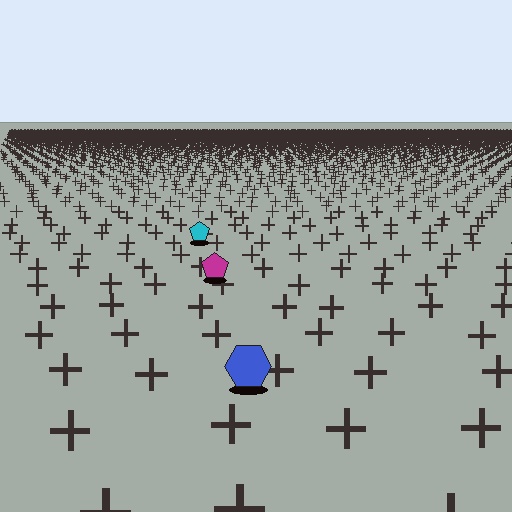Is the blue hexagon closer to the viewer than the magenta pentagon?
Yes. The blue hexagon is closer — you can tell from the texture gradient: the ground texture is coarser near it.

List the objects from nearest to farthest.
From nearest to farthest: the blue hexagon, the magenta pentagon, the cyan pentagon.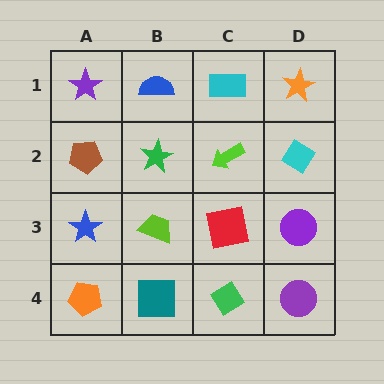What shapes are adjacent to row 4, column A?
A blue star (row 3, column A), a teal square (row 4, column B).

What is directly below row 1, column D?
A cyan diamond.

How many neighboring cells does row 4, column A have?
2.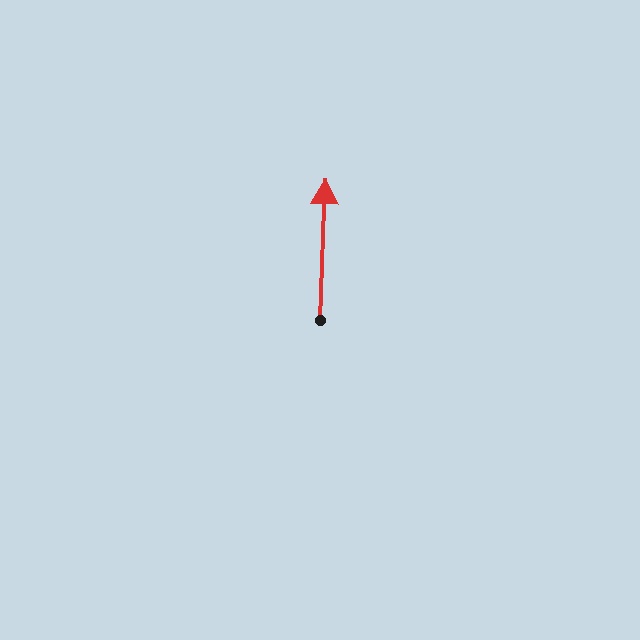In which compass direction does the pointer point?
North.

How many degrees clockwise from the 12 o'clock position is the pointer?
Approximately 2 degrees.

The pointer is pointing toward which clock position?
Roughly 12 o'clock.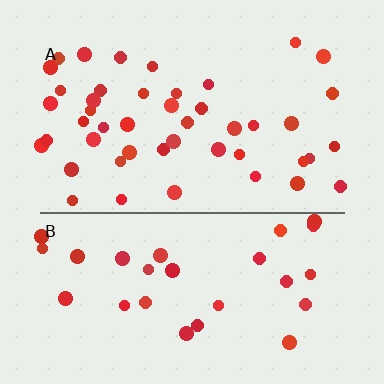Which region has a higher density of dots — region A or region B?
A (the top).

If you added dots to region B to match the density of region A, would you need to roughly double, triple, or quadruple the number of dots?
Approximately double.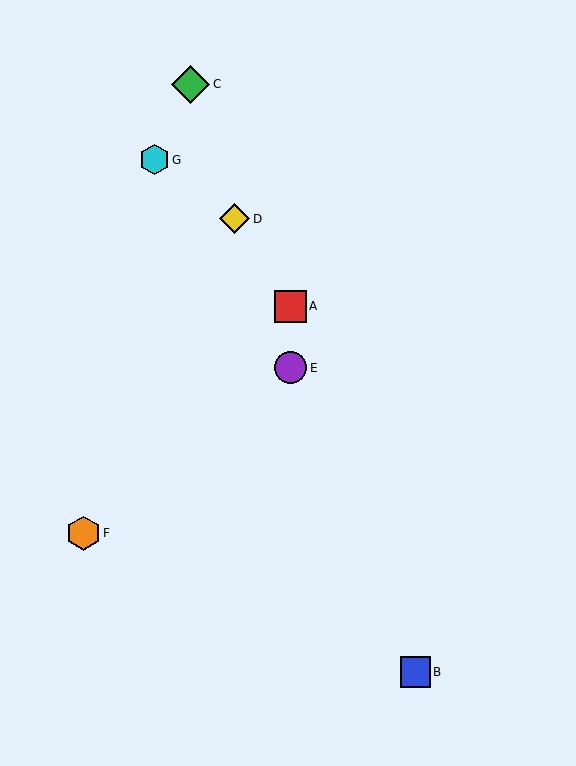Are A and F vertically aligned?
No, A is at x≈290 and F is at x≈83.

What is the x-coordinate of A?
Object A is at x≈290.